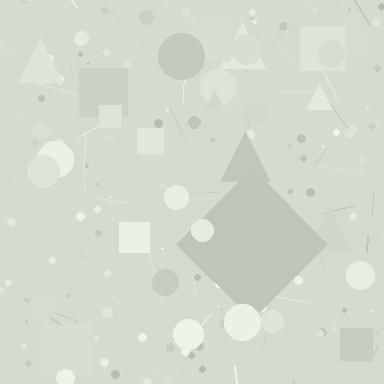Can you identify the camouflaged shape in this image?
The camouflaged shape is a diamond.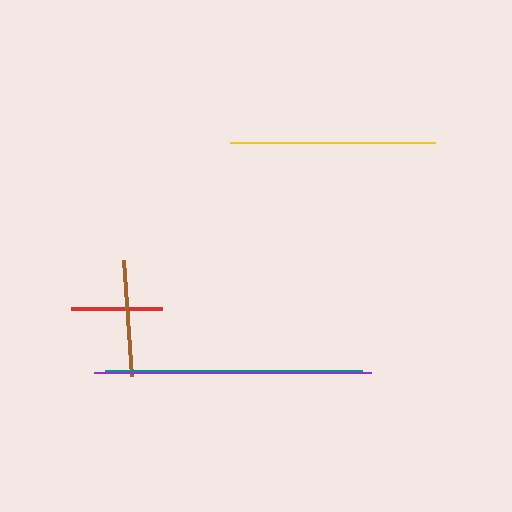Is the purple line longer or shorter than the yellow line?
The purple line is longer than the yellow line.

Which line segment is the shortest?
The red line is the shortest at approximately 90 pixels.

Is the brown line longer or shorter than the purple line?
The purple line is longer than the brown line.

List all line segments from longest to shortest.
From longest to shortest: purple, teal, yellow, brown, red.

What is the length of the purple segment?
The purple segment is approximately 276 pixels long.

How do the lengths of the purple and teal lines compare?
The purple and teal lines are approximately the same length.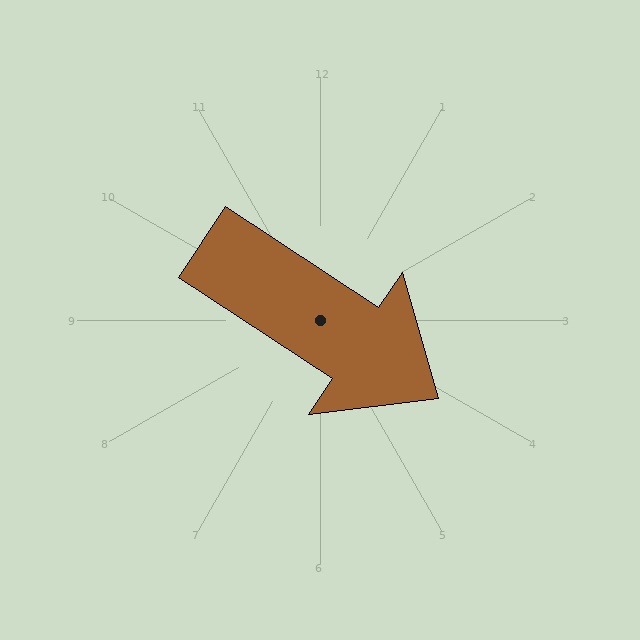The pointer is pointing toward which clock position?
Roughly 4 o'clock.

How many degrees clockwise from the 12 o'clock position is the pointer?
Approximately 123 degrees.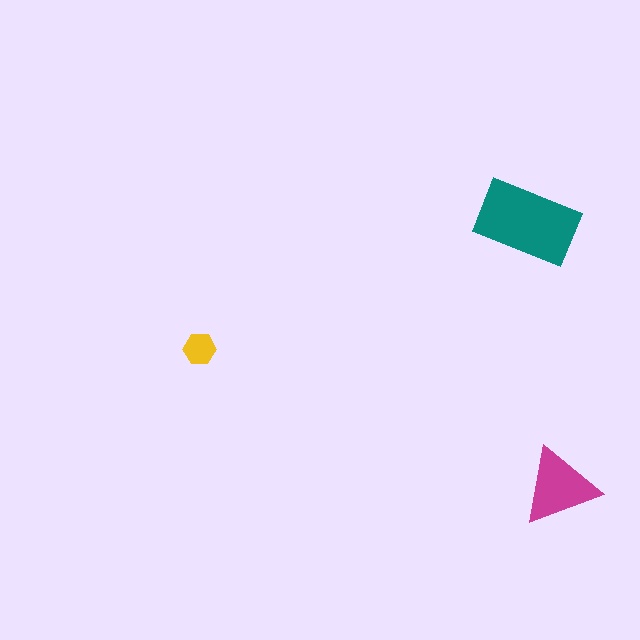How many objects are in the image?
There are 3 objects in the image.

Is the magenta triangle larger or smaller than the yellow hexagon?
Larger.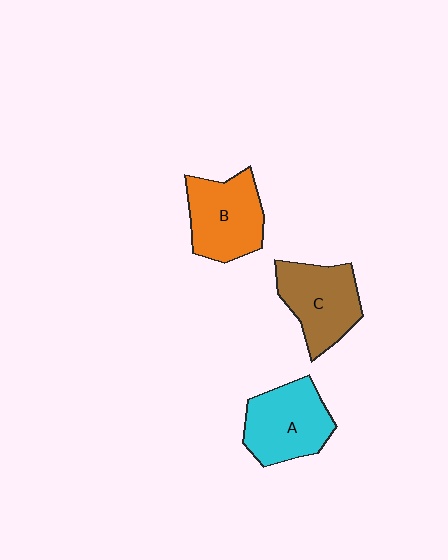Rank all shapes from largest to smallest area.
From largest to smallest: A (cyan), B (orange), C (brown).